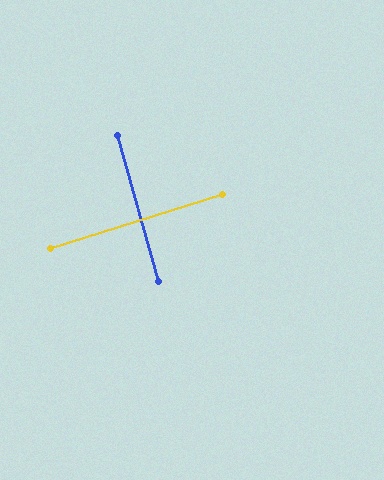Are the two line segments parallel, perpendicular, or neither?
Perpendicular — they meet at approximately 88°.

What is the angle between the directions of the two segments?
Approximately 88 degrees.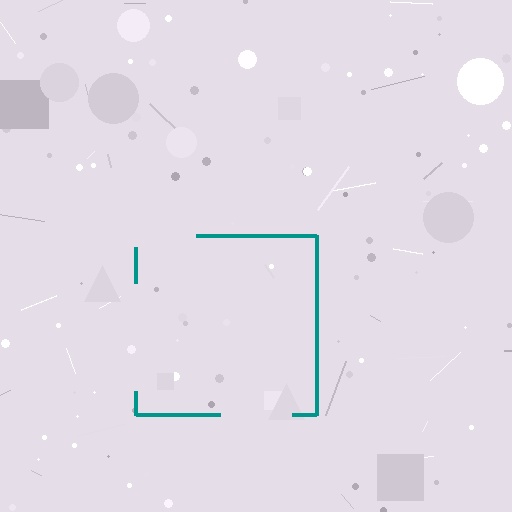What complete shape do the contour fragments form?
The contour fragments form a square.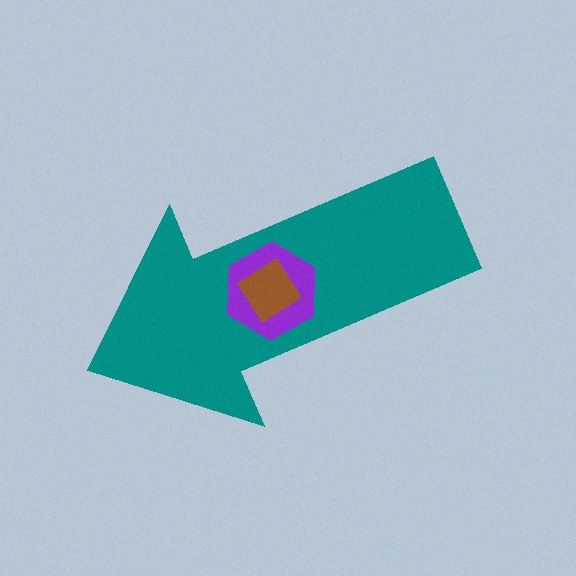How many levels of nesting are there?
3.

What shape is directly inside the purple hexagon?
The brown diamond.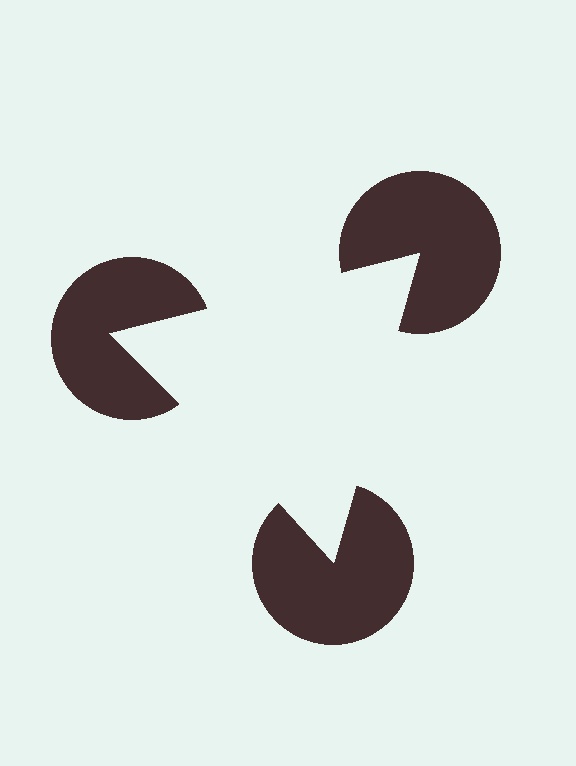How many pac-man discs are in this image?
There are 3 — one at each vertex of the illusory triangle.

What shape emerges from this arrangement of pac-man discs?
An illusory triangle — its edges are inferred from the aligned wedge cuts in the pac-man discs, not physically drawn.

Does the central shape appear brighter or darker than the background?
It typically appears slightly brighter than the background, even though no actual brightness change is drawn.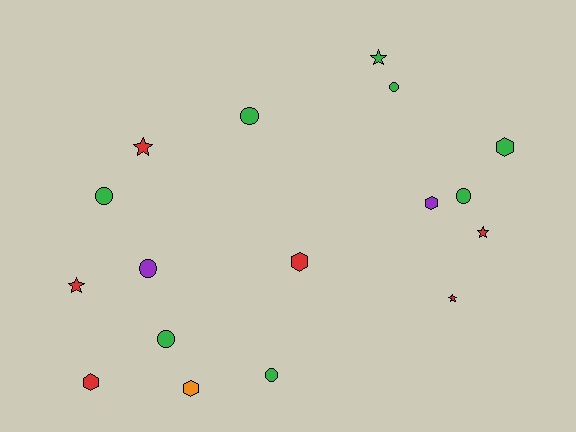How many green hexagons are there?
There is 1 green hexagon.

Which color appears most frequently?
Green, with 8 objects.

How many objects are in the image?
There are 17 objects.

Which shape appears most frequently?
Circle, with 7 objects.